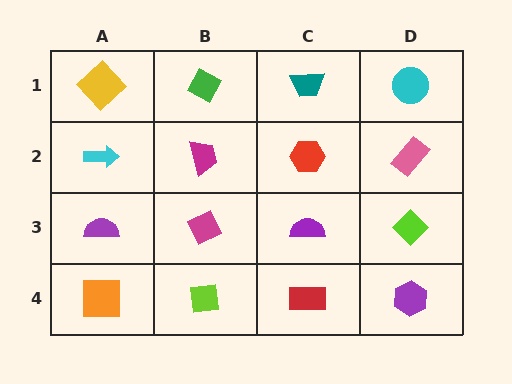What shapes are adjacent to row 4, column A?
A purple semicircle (row 3, column A), a lime square (row 4, column B).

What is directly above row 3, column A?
A cyan arrow.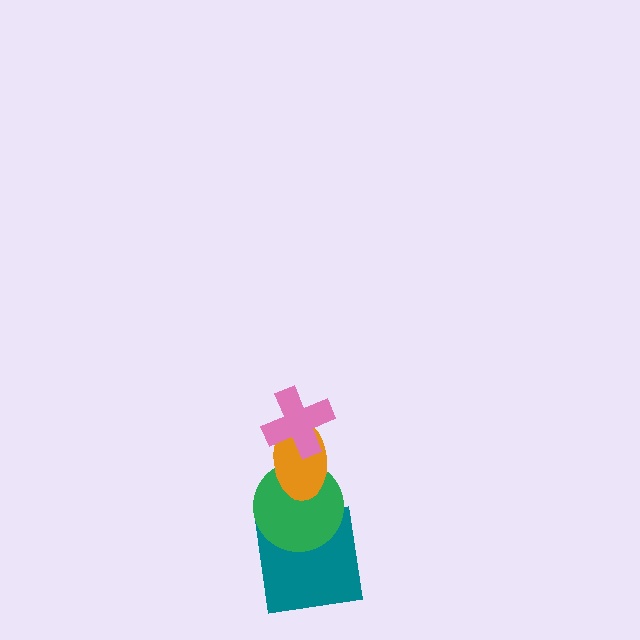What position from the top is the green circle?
The green circle is 3rd from the top.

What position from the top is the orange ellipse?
The orange ellipse is 2nd from the top.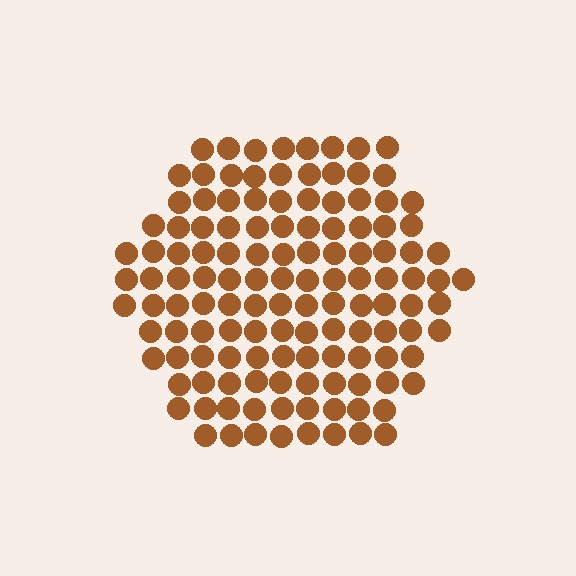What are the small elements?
The small elements are circles.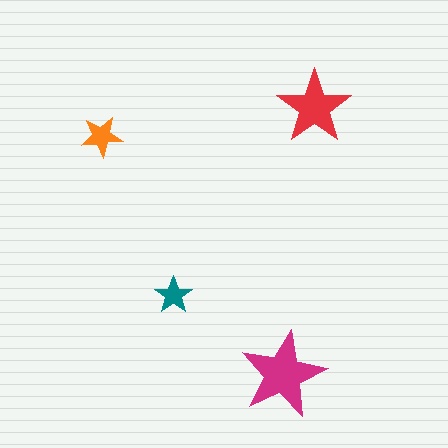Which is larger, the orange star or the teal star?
The orange one.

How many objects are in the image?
There are 4 objects in the image.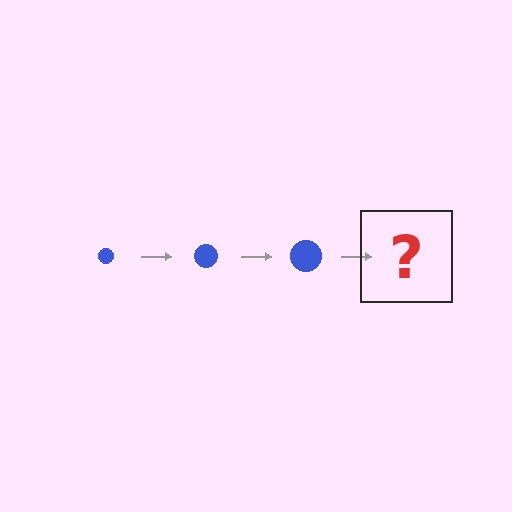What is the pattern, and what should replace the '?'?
The pattern is that the circle gets progressively larger each step. The '?' should be a blue circle, larger than the previous one.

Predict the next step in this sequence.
The next step is a blue circle, larger than the previous one.